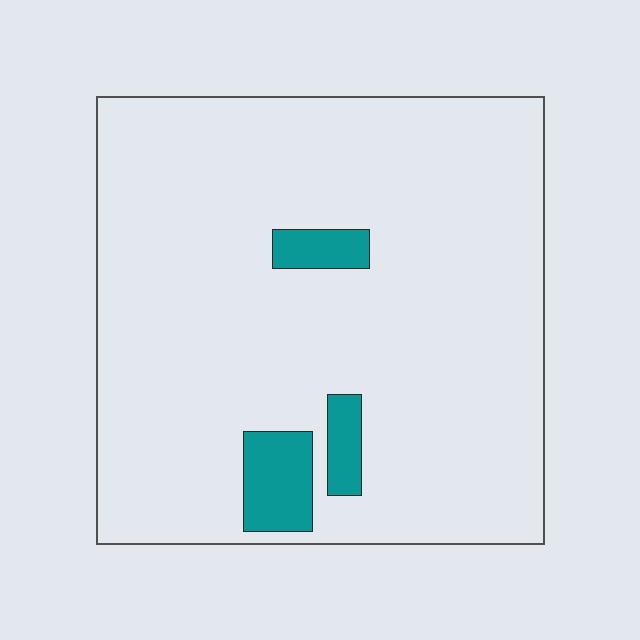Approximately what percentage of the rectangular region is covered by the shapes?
Approximately 5%.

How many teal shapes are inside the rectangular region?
3.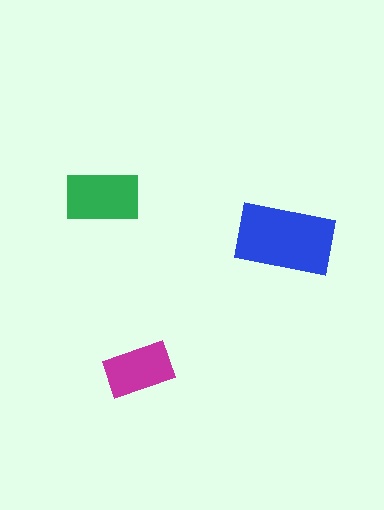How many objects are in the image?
There are 3 objects in the image.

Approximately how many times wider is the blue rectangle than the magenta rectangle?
About 1.5 times wider.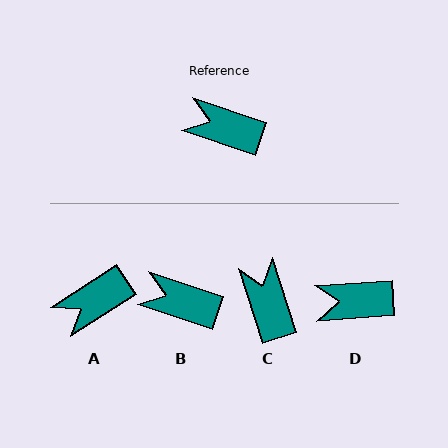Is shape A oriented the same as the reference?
No, it is off by about 51 degrees.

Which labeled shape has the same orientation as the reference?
B.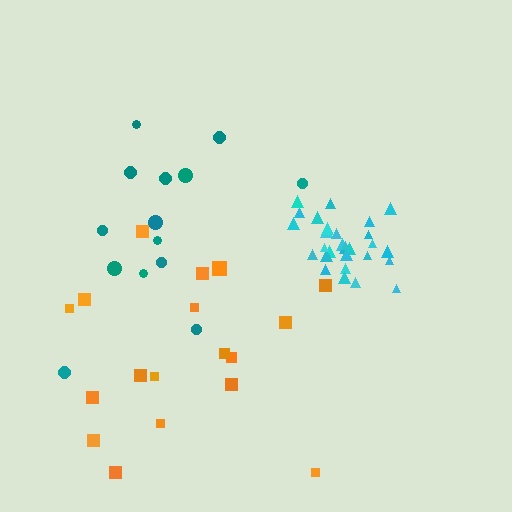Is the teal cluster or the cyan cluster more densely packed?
Cyan.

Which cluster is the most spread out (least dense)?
Teal.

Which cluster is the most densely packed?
Cyan.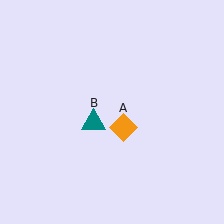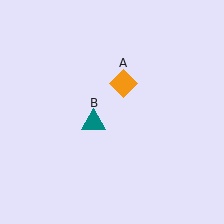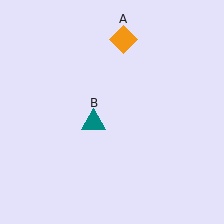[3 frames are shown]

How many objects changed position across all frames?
1 object changed position: orange diamond (object A).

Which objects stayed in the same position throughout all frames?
Teal triangle (object B) remained stationary.